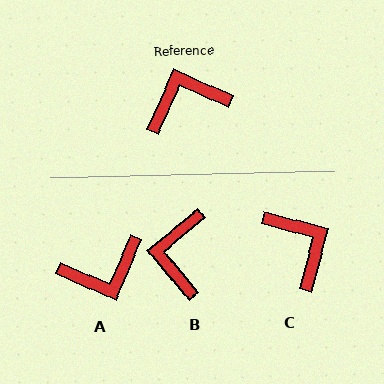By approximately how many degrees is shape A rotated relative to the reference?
Approximately 179 degrees clockwise.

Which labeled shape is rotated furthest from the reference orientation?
A, about 179 degrees away.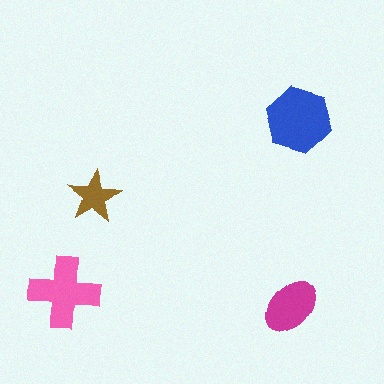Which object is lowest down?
The magenta ellipse is bottommost.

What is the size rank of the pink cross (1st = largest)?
2nd.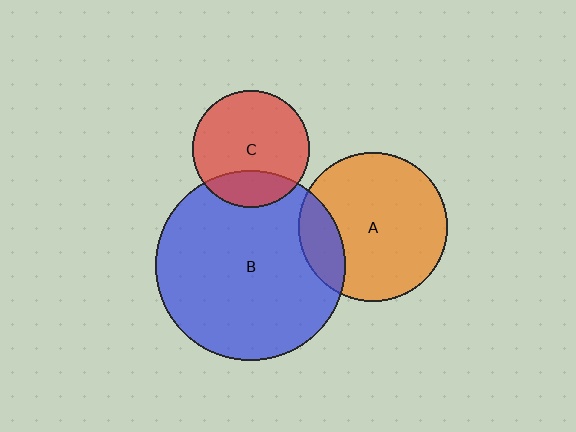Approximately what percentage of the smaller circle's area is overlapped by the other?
Approximately 20%.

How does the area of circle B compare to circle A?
Approximately 1.6 times.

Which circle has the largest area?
Circle B (blue).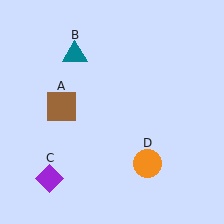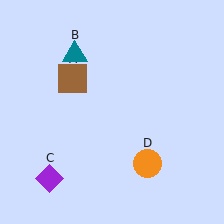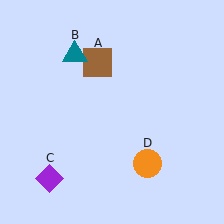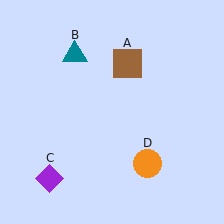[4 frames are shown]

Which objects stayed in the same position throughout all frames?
Teal triangle (object B) and purple diamond (object C) and orange circle (object D) remained stationary.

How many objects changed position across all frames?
1 object changed position: brown square (object A).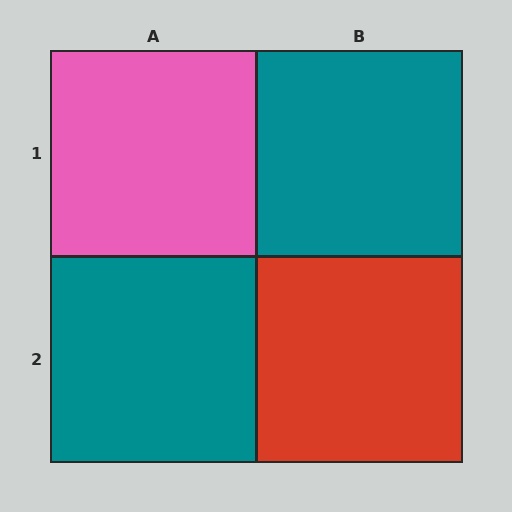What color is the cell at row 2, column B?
Red.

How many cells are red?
1 cell is red.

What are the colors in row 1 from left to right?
Pink, teal.